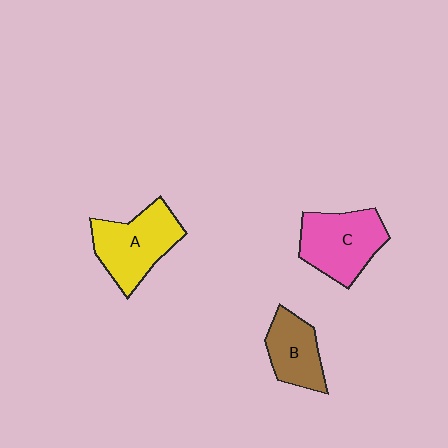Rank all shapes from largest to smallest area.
From largest to smallest: A (yellow), C (pink), B (brown).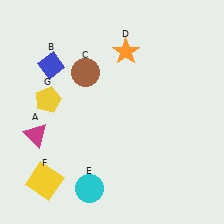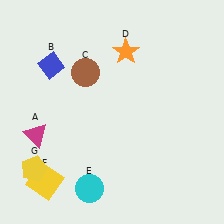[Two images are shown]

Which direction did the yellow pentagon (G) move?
The yellow pentagon (G) moved down.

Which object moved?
The yellow pentagon (G) moved down.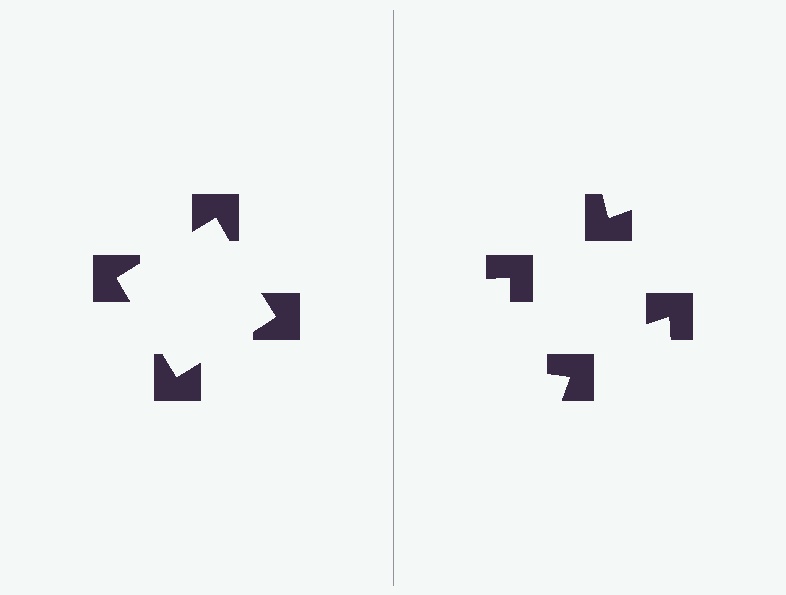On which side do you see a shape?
An illusory square appears on the left side. On the right side the wedge cuts are rotated, so no coherent shape forms.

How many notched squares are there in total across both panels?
8 — 4 on each side.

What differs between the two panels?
The notched squares are positioned identically on both sides; only the wedge orientations differ. On the left they align to a square; on the right they are misaligned.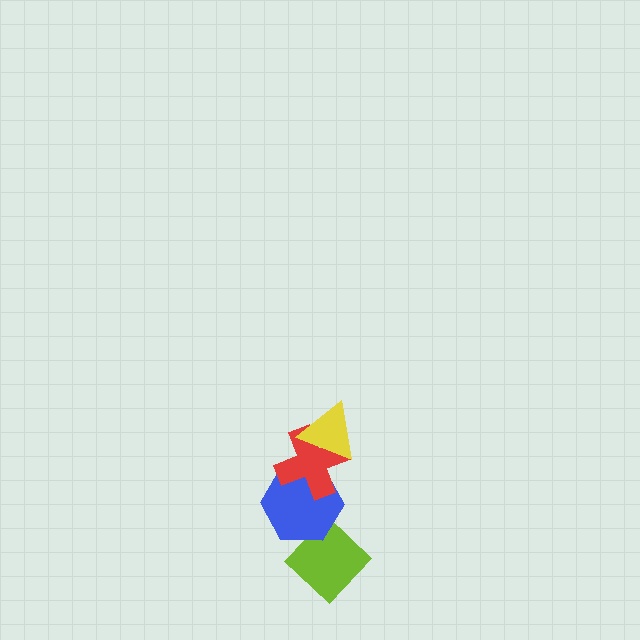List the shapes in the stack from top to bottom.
From top to bottom: the yellow triangle, the red cross, the blue hexagon, the lime diamond.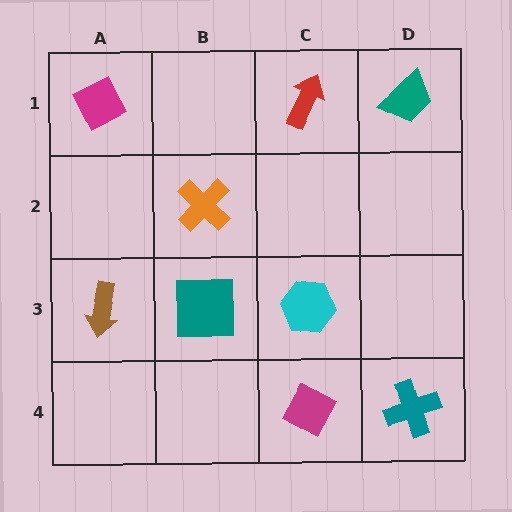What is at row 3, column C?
A cyan hexagon.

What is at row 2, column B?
An orange cross.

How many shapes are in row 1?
3 shapes.